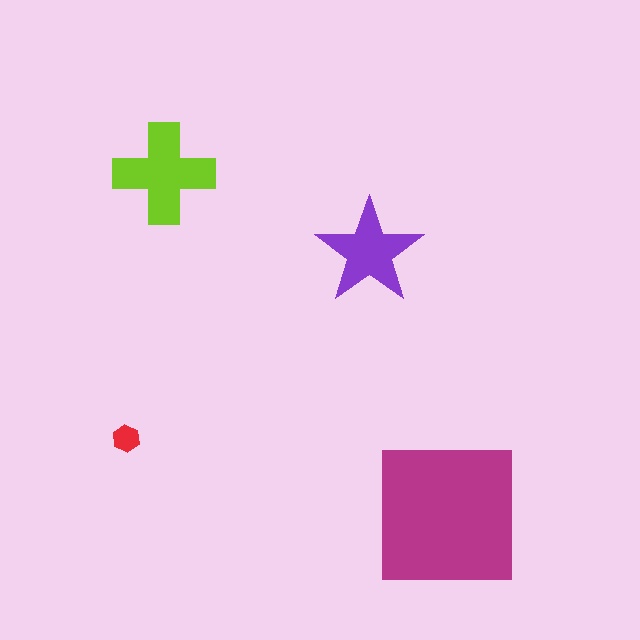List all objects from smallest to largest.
The red hexagon, the purple star, the lime cross, the magenta square.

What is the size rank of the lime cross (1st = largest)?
2nd.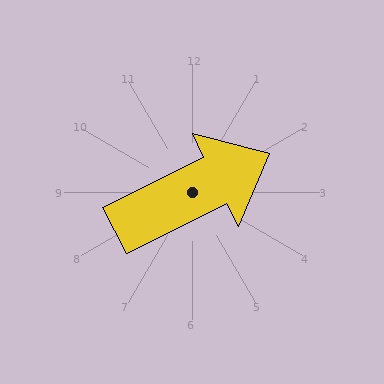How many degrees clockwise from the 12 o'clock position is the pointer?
Approximately 63 degrees.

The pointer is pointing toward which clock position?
Roughly 2 o'clock.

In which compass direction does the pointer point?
Northeast.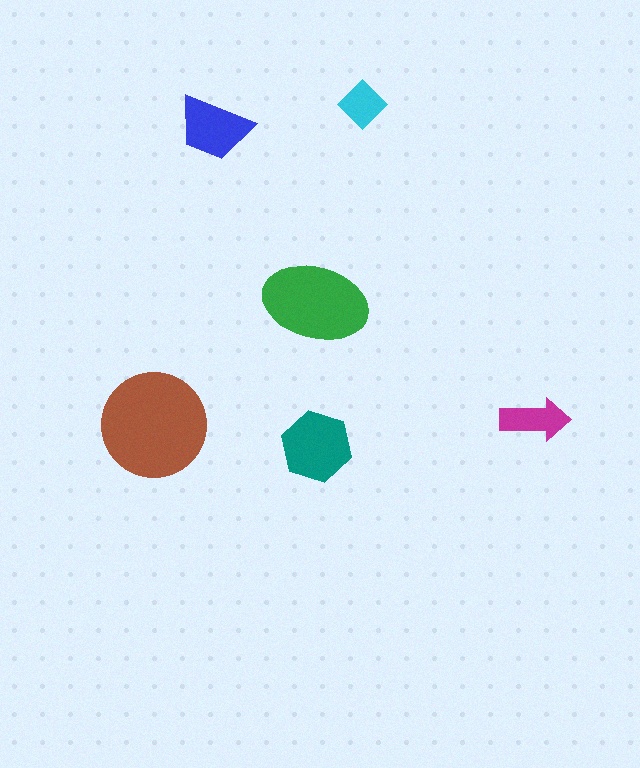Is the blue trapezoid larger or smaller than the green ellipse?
Smaller.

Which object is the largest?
The brown circle.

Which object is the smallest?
The cyan diamond.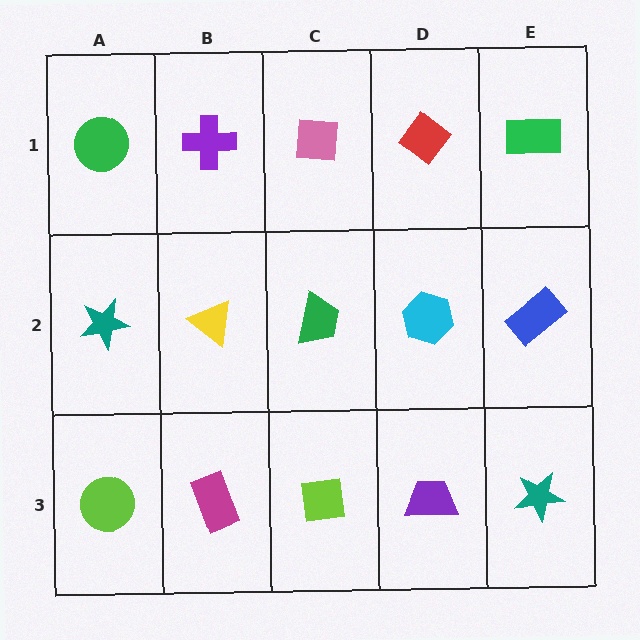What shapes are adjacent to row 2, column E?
A green rectangle (row 1, column E), a teal star (row 3, column E), a cyan hexagon (row 2, column D).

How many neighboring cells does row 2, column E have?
3.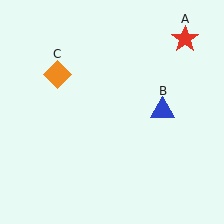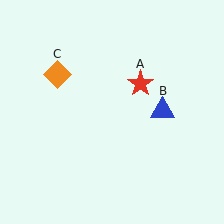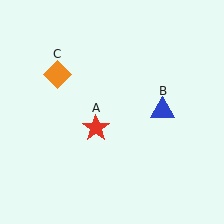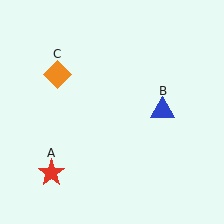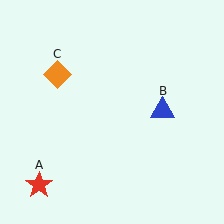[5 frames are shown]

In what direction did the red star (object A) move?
The red star (object A) moved down and to the left.